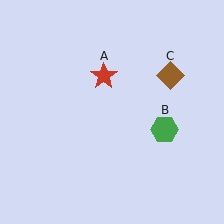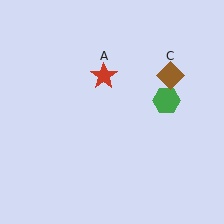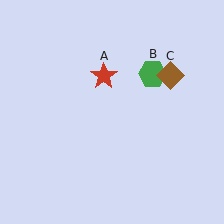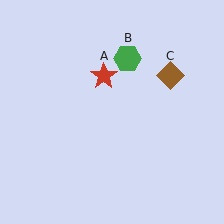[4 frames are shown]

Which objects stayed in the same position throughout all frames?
Red star (object A) and brown diamond (object C) remained stationary.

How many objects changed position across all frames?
1 object changed position: green hexagon (object B).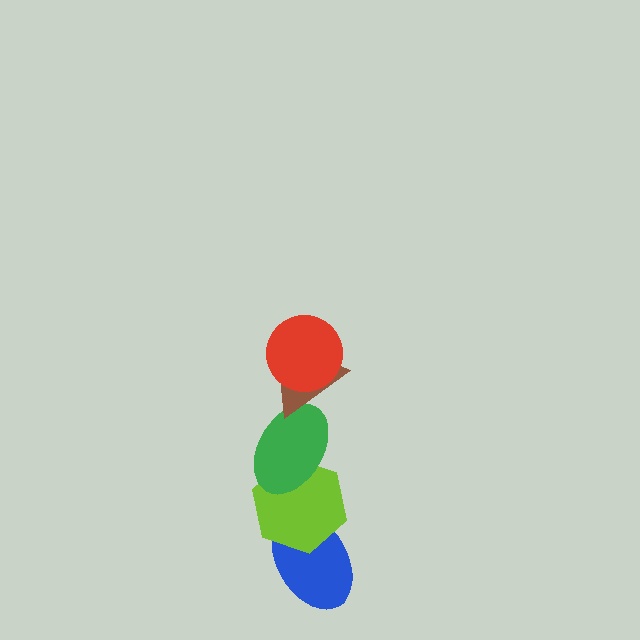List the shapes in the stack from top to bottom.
From top to bottom: the red circle, the brown triangle, the green ellipse, the lime hexagon, the blue ellipse.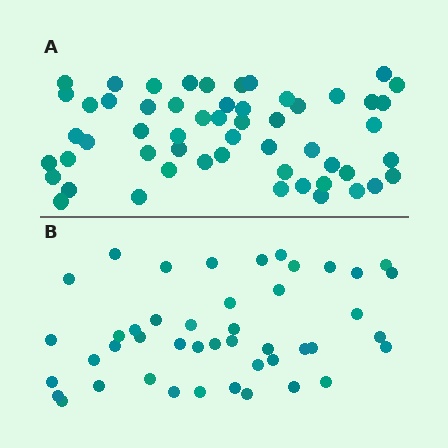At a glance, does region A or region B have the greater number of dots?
Region A (the top region) has more dots.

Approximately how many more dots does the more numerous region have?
Region A has roughly 10 or so more dots than region B.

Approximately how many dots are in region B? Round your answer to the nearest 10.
About 40 dots. (The exact count is 45, which rounds to 40.)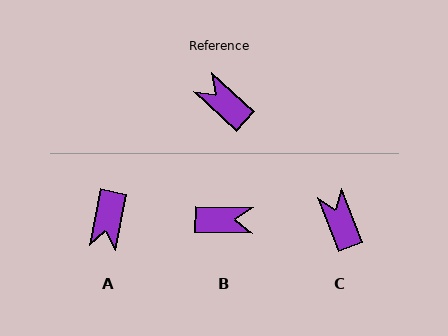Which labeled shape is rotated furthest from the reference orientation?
B, about 138 degrees away.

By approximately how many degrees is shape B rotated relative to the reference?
Approximately 138 degrees clockwise.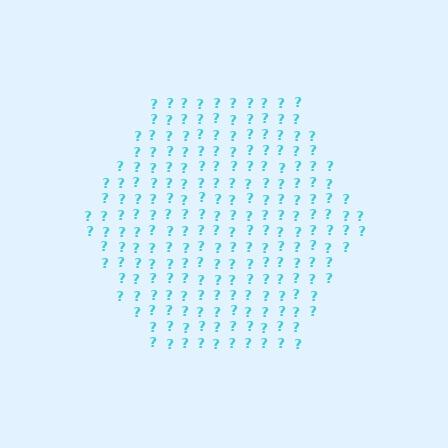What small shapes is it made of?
It is made of small question marks.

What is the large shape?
The large shape is a hexagon.